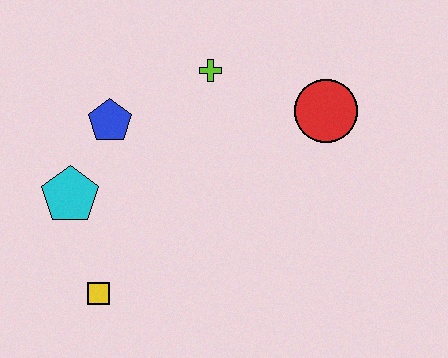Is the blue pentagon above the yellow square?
Yes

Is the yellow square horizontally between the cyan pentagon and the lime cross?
Yes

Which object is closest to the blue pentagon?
The cyan pentagon is closest to the blue pentagon.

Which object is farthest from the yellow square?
The red circle is farthest from the yellow square.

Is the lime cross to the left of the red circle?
Yes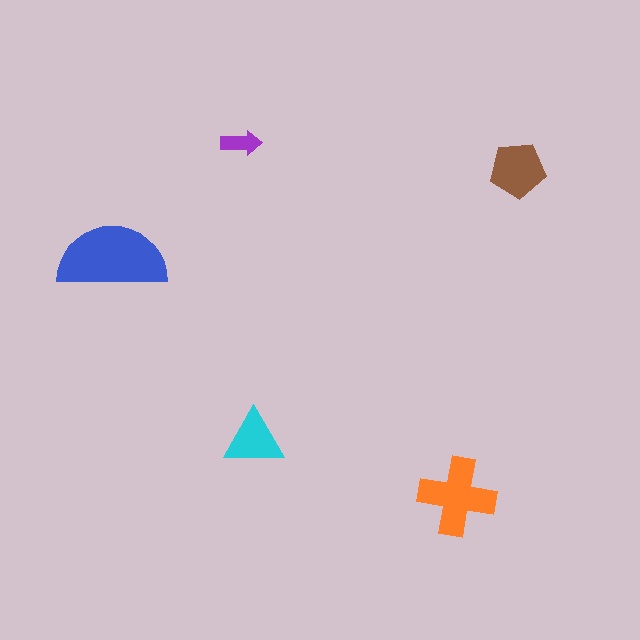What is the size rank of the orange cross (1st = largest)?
2nd.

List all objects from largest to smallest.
The blue semicircle, the orange cross, the brown pentagon, the cyan triangle, the purple arrow.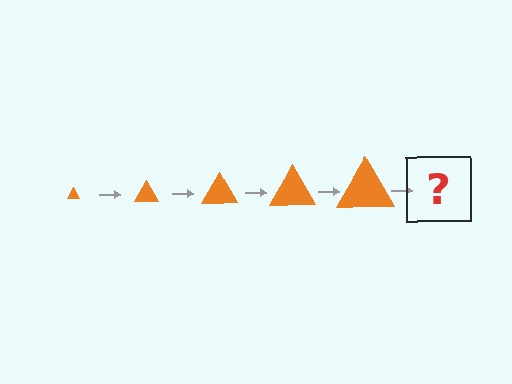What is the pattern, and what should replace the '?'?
The pattern is that the triangle gets progressively larger each step. The '?' should be an orange triangle, larger than the previous one.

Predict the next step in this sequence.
The next step is an orange triangle, larger than the previous one.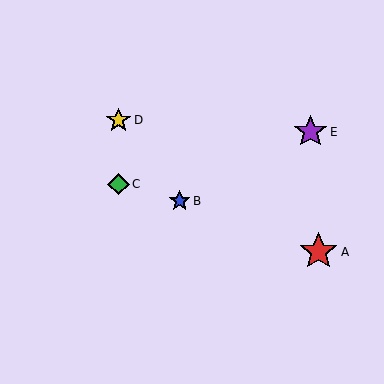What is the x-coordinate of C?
Object C is at x≈119.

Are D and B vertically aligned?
No, D is at x≈119 and B is at x≈180.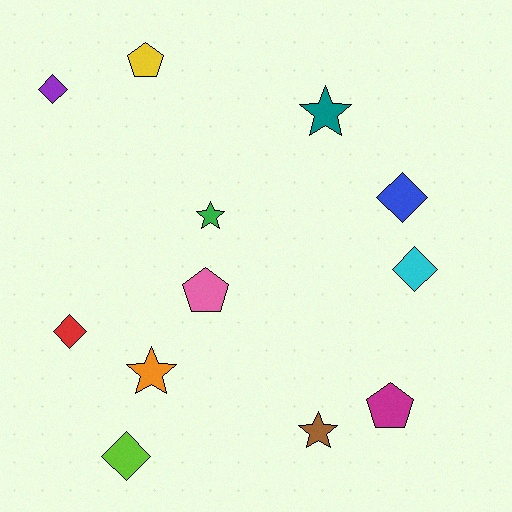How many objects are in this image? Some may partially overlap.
There are 12 objects.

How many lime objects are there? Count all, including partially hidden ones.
There is 1 lime object.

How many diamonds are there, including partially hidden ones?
There are 5 diamonds.